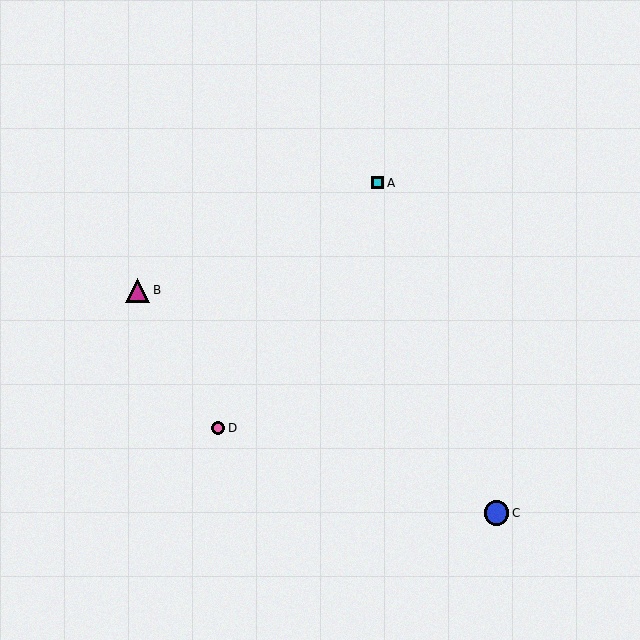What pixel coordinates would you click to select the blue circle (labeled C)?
Click at (497, 513) to select the blue circle C.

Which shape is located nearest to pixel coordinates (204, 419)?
The pink circle (labeled D) at (218, 428) is nearest to that location.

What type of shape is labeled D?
Shape D is a pink circle.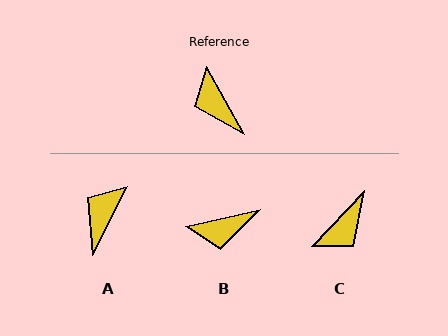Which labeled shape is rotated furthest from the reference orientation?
C, about 107 degrees away.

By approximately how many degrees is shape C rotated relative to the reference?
Approximately 107 degrees counter-clockwise.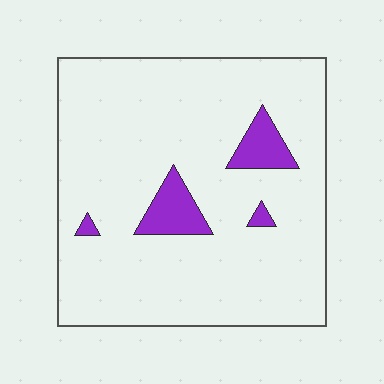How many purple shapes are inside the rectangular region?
4.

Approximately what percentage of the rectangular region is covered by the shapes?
Approximately 10%.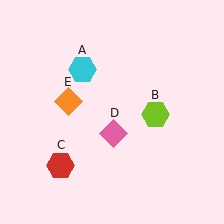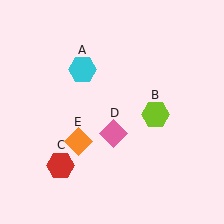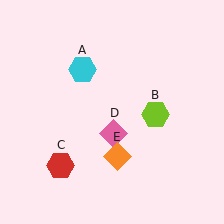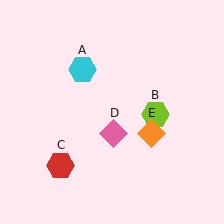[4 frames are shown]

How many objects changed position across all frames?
1 object changed position: orange diamond (object E).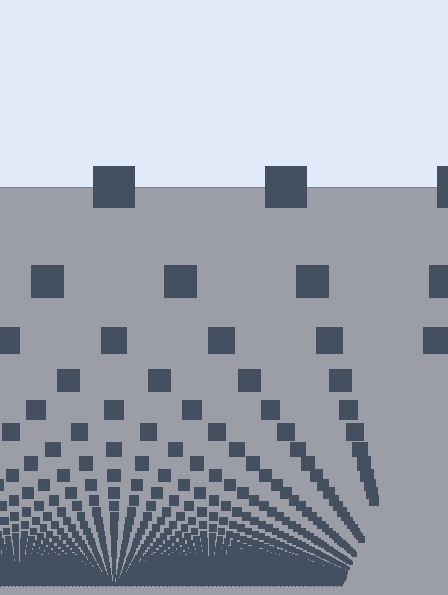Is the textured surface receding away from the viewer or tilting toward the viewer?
The surface appears to tilt toward the viewer. Texture elements get larger and sparser toward the top.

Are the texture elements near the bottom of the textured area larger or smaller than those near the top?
Smaller. The gradient is inverted — elements near the bottom are smaller and denser.